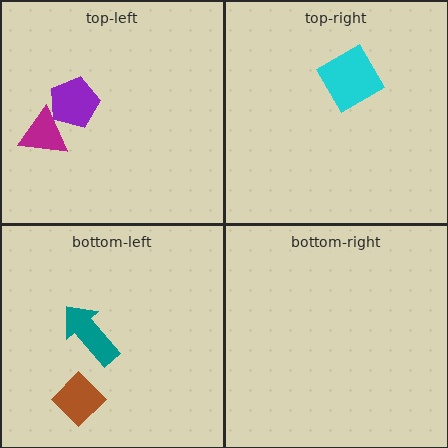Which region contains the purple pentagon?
The top-left region.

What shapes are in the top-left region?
The magenta triangle, the purple pentagon.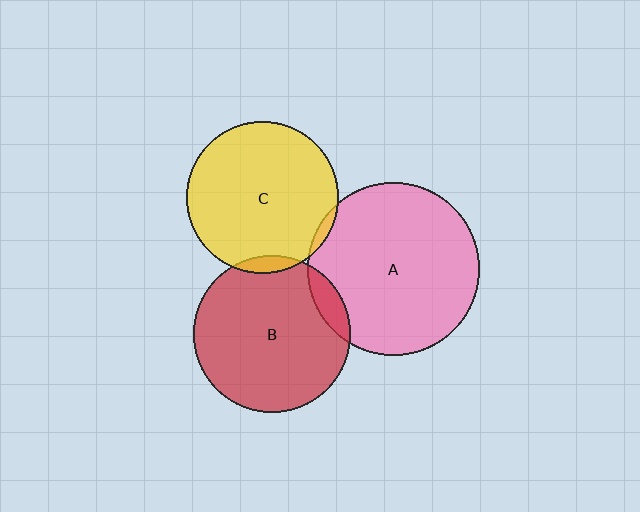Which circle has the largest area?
Circle A (pink).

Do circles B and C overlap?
Yes.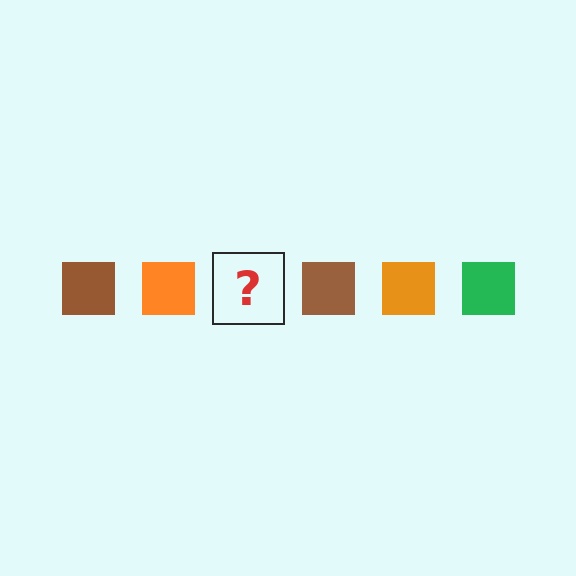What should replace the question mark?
The question mark should be replaced with a green square.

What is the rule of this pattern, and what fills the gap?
The rule is that the pattern cycles through brown, orange, green squares. The gap should be filled with a green square.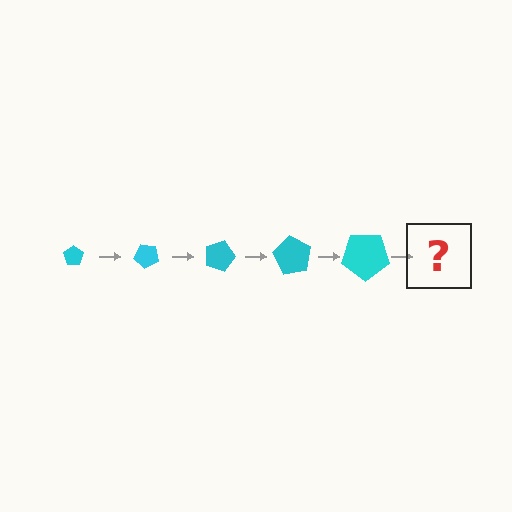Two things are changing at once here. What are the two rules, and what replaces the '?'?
The two rules are that the pentagon grows larger each step and it rotates 45 degrees each step. The '?' should be a pentagon, larger than the previous one and rotated 225 degrees from the start.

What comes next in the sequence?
The next element should be a pentagon, larger than the previous one and rotated 225 degrees from the start.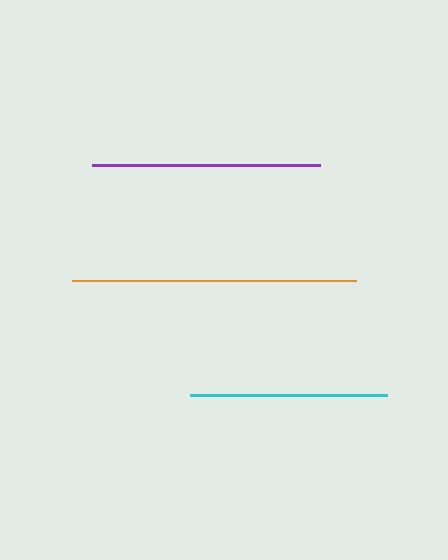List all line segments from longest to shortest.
From longest to shortest: orange, purple, cyan.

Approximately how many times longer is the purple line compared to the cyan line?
The purple line is approximately 1.2 times the length of the cyan line.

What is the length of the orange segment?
The orange segment is approximately 284 pixels long.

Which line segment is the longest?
The orange line is the longest at approximately 284 pixels.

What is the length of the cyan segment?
The cyan segment is approximately 197 pixels long.